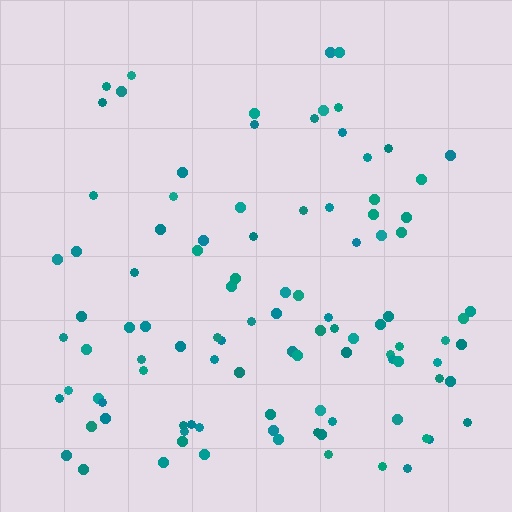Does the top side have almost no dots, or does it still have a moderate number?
Still a moderate number, just noticeably fewer than the bottom.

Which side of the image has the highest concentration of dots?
The bottom.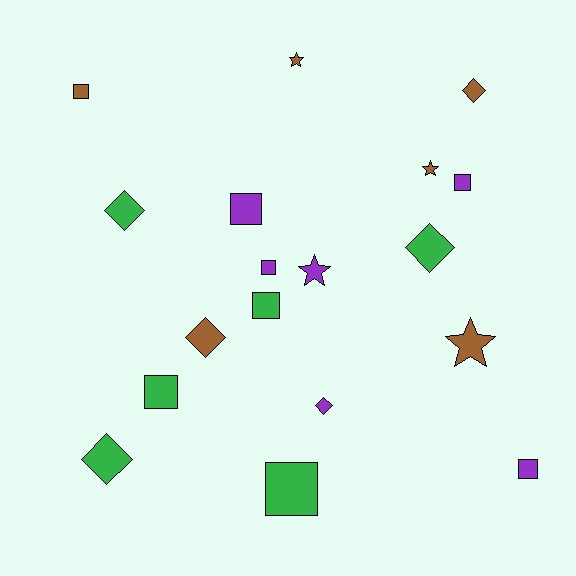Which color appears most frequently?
Purple, with 6 objects.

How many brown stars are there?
There are 3 brown stars.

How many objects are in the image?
There are 18 objects.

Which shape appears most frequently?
Square, with 8 objects.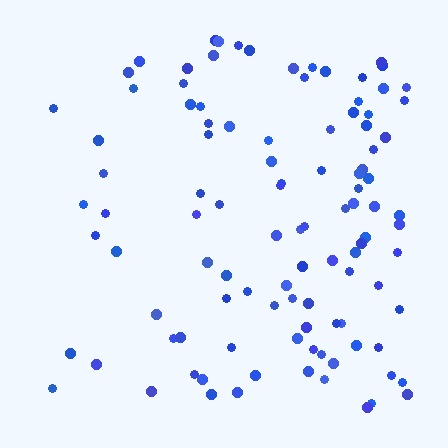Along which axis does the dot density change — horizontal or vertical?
Horizontal.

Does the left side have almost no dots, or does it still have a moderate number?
Still a moderate number, just noticeably fewer than the right.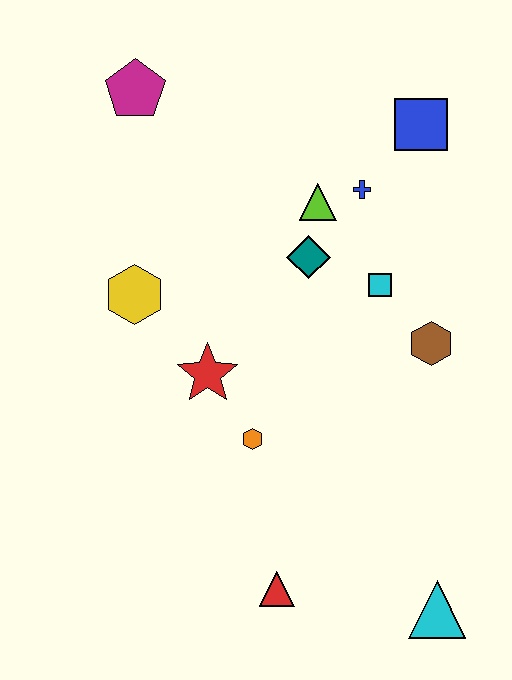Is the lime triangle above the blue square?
No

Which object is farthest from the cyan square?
The cyan triangle is farthest from the cyan square.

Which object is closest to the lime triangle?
The blue cross is closest to the lime triangle.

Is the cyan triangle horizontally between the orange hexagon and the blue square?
No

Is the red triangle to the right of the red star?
Yes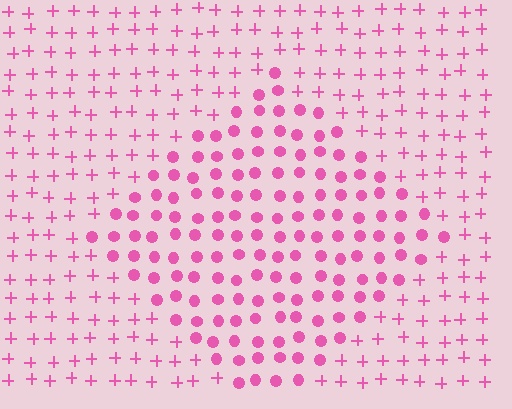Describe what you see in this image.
The image is filled with small pink elements arranged in a uniform grid. A diamond-shaped region contains circles, while the surrounding area contains plus signs. The boundary is defined purely by the change in element shape.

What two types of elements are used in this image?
The image uses circles inside the diamond region and plus signs outside it.